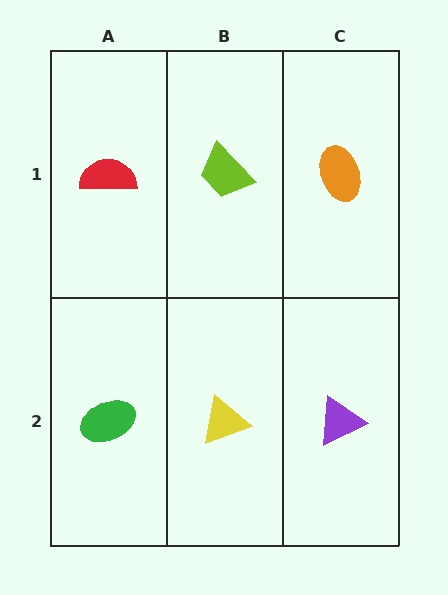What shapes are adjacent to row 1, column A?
A green ellipse (row 2, column A), a lime trapezoid (row 1, column B).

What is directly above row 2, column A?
A red semicircle.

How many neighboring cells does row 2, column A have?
2.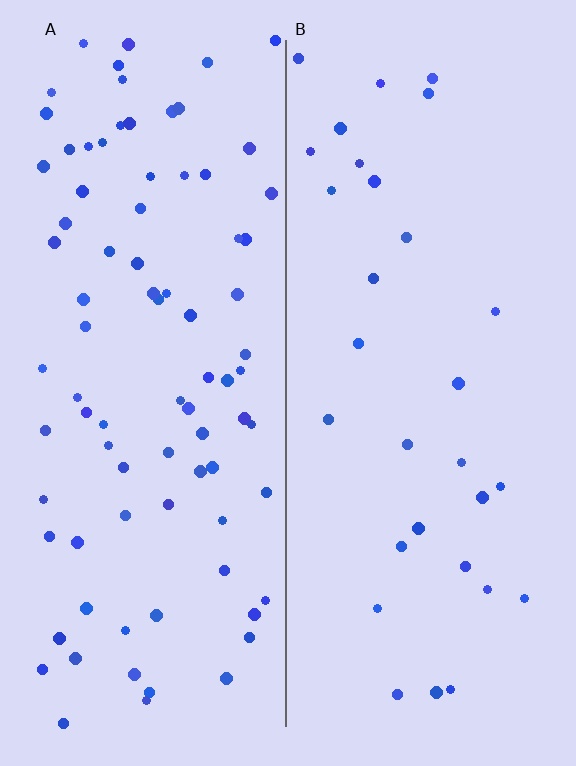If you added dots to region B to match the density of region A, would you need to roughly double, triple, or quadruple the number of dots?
Approximately triple.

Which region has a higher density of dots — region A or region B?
A (the left).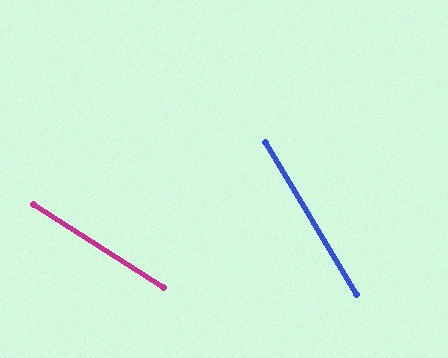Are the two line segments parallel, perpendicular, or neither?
Neither parallel nor perpendicular — they differ by about 27°.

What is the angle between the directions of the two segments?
Approximately 27 degrees.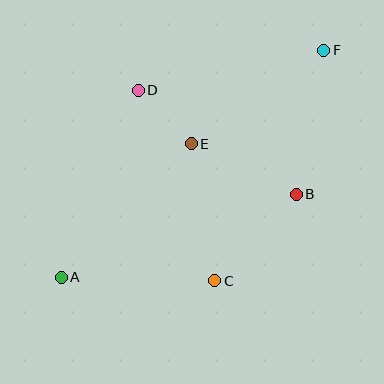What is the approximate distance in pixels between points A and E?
The distance between A and E is approximately 186 pixels.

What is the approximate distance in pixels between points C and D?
The distance between C and D is approximately 206 pixels.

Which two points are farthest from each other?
Points A and F are farthest from each other.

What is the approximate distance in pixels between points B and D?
The distance between B and D is approximately 189 pixels.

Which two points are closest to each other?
Points D and E are closest to each other.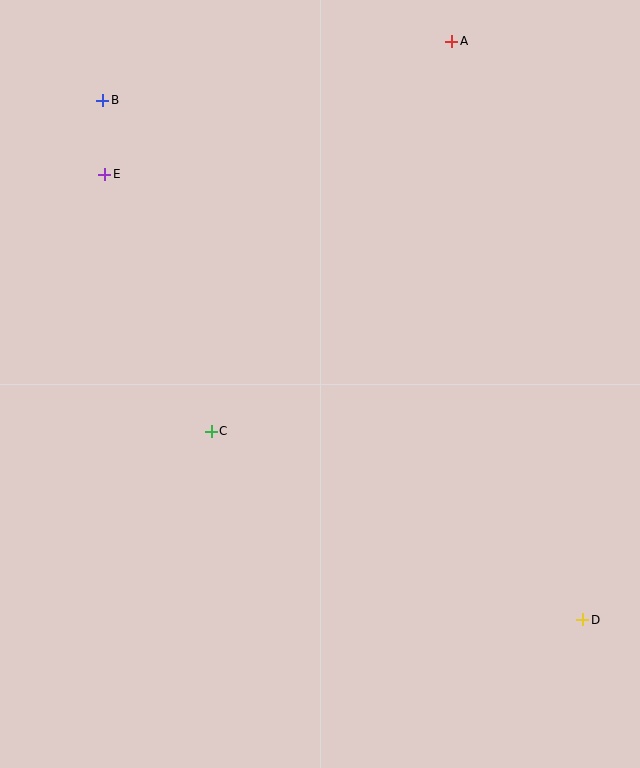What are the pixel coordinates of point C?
Point C is at (211, 431).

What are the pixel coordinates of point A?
Point A is at (452, 41).